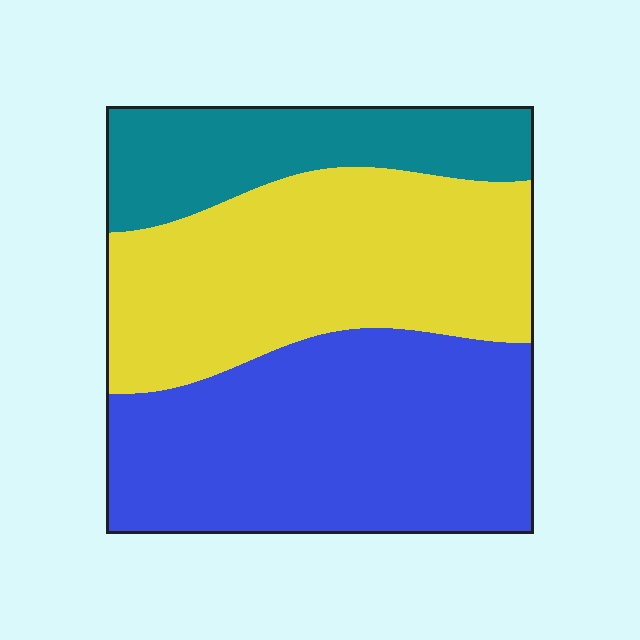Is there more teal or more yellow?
Yellow.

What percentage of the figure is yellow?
Yellow covers 38% of the figure.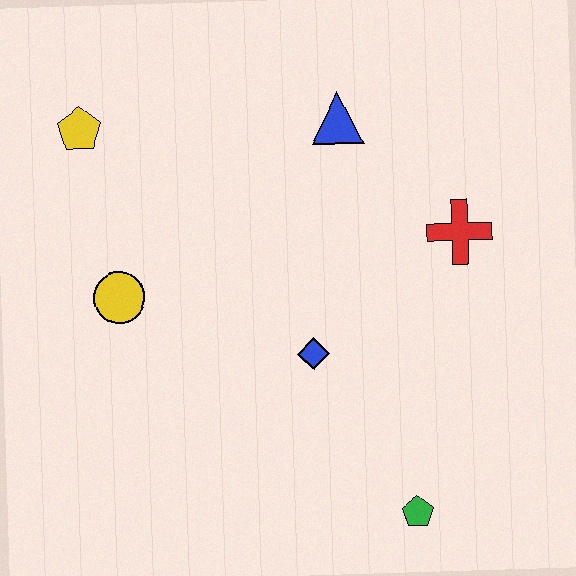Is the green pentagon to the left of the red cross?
Yes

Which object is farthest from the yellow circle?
The green pentagon is farthest from the yellow circle.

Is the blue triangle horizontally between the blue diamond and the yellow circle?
No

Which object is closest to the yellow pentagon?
The yellow circle is closest to the yellow pentagon.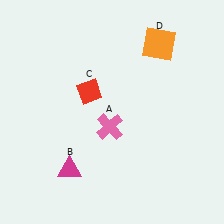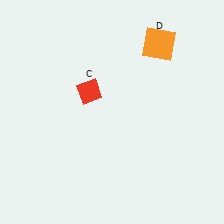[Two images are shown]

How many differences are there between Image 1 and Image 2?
There are 2 differences between the two images.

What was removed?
The pink cross (A), the magenta triangle (B) were removed in Image 2.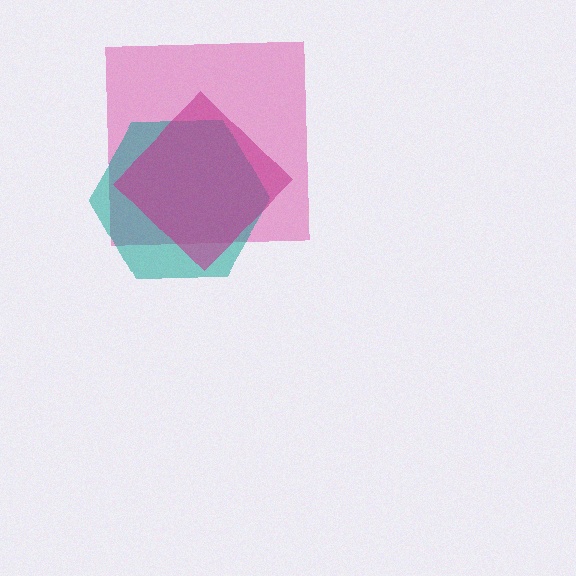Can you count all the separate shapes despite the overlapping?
Yes, there are 3 separate shapes.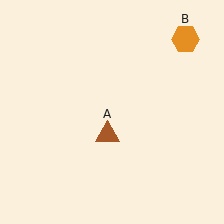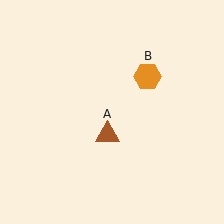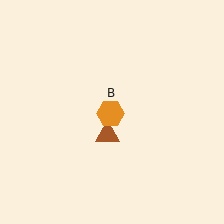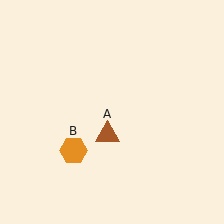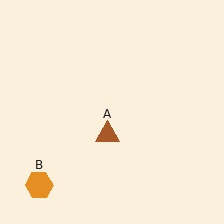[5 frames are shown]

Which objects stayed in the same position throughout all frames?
Brown triangle (object A) remained stationary.